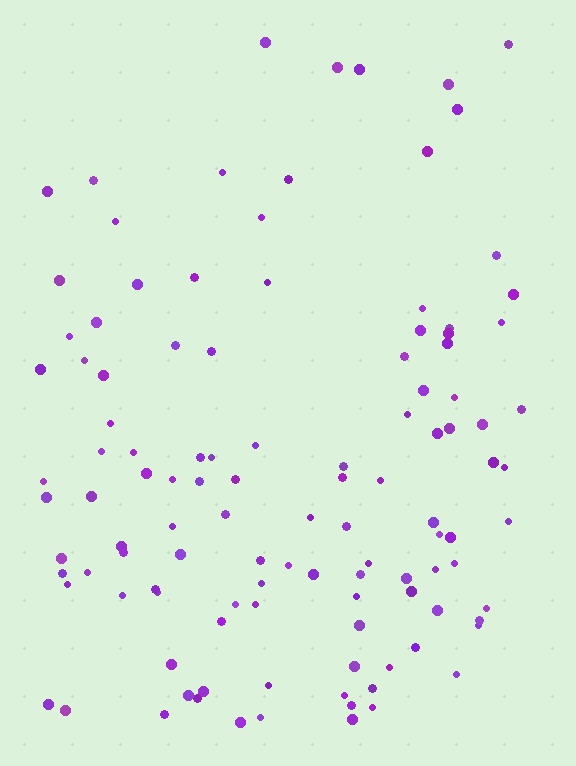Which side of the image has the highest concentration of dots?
The bottom.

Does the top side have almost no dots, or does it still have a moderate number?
Still a moderate number, just noticeably fewer than the bottom.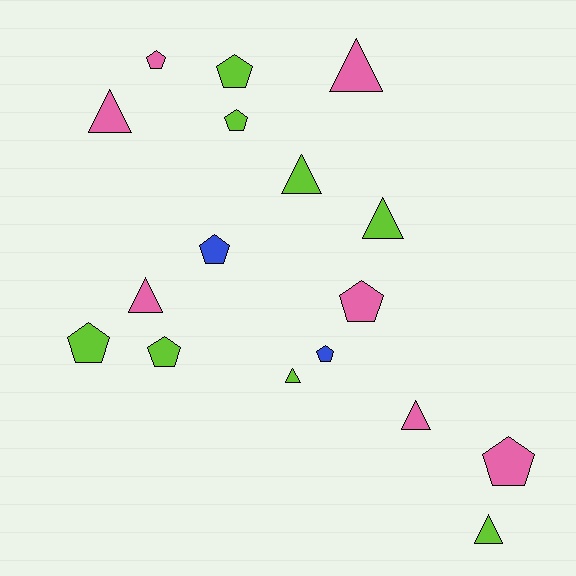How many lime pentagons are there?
There are 4 lime pentagons.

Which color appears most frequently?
Lime, with 8 objects.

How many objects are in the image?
There are 17 objects.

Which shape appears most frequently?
Pentagon, with 9 objects.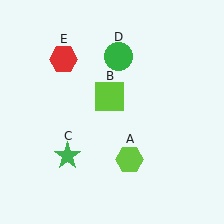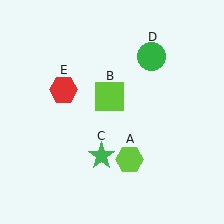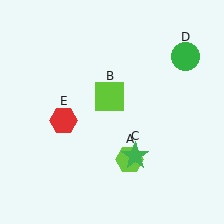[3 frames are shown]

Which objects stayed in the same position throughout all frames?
Lime hexagon (object A) and lime square (object B) remained stationary.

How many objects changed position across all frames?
3 objects changed position: green star (object C), green circle (object D), red hexagon (object E).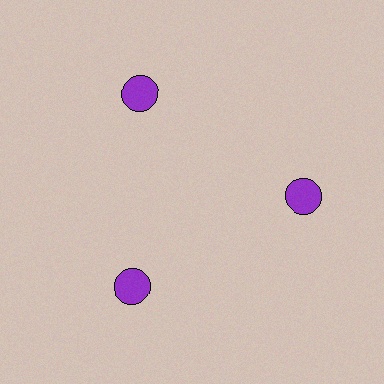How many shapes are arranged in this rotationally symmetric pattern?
There are 3 shapes, arranged in 3 groups of 1.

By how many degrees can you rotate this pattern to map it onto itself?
The pattern maps onto itself every 120 degrees of rotation.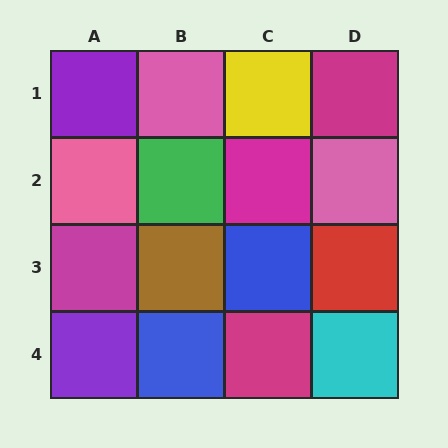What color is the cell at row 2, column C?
Magenta.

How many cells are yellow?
1 cell is yellow.